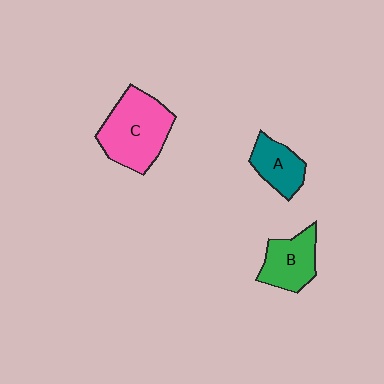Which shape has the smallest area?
Shape A (teal).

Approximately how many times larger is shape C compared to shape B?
Approximately 1.6 times.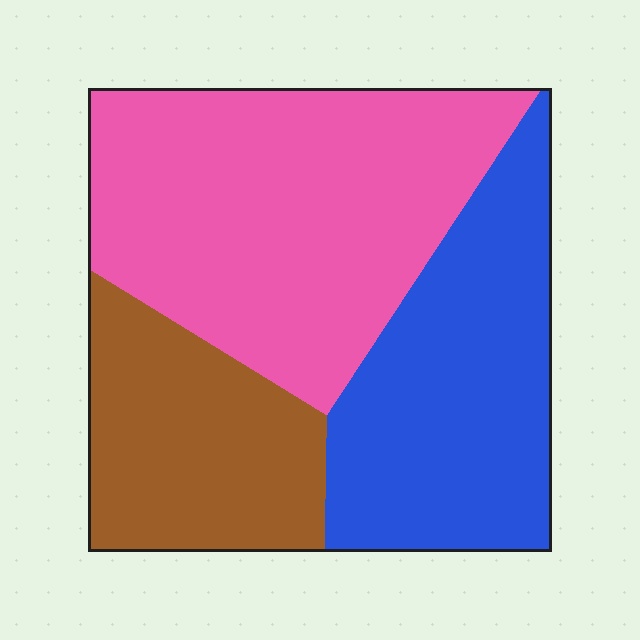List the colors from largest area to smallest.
From largest to smallest: pink, blue, brown.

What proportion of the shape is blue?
Blue takes up about one third (1/3) of the shape.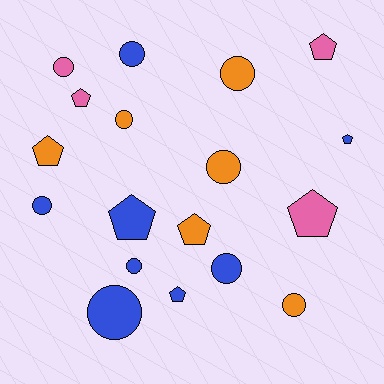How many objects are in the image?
There are 18 objects.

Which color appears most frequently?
Blue, with 8 objects.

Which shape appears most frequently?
Circle, with 10 objects.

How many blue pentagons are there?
There are 3 blue pentagons.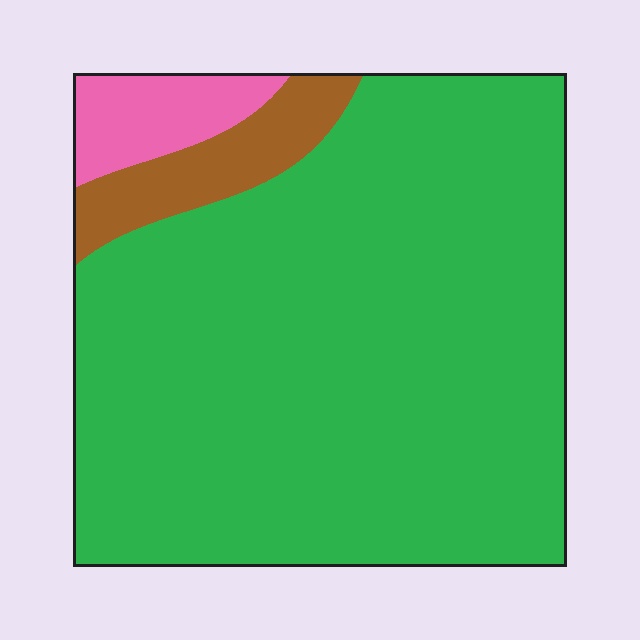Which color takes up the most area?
Green, at roughly 85%.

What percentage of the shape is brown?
Brown covers roughly 10% of the shape.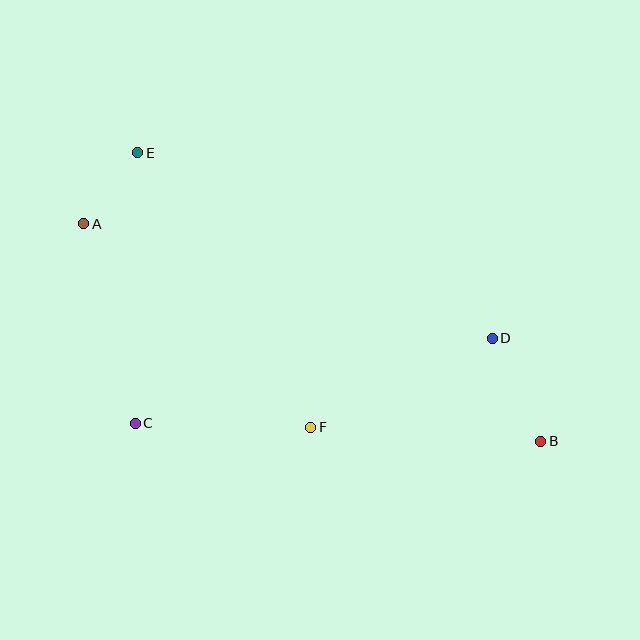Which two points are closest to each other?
Points A and E are closest to each other.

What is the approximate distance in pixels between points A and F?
The distance between A and F is approximately 305 pixels.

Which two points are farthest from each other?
Points A and B are farthest from each other.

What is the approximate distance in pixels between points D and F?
The distance between D and F is approximately 202 pixels.